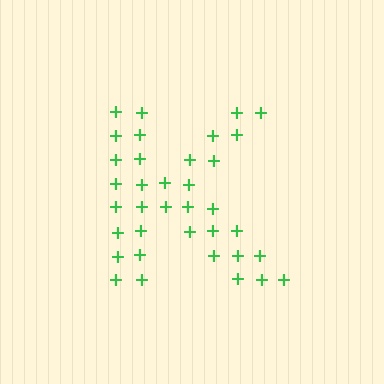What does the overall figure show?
The overall figure shows the letter K.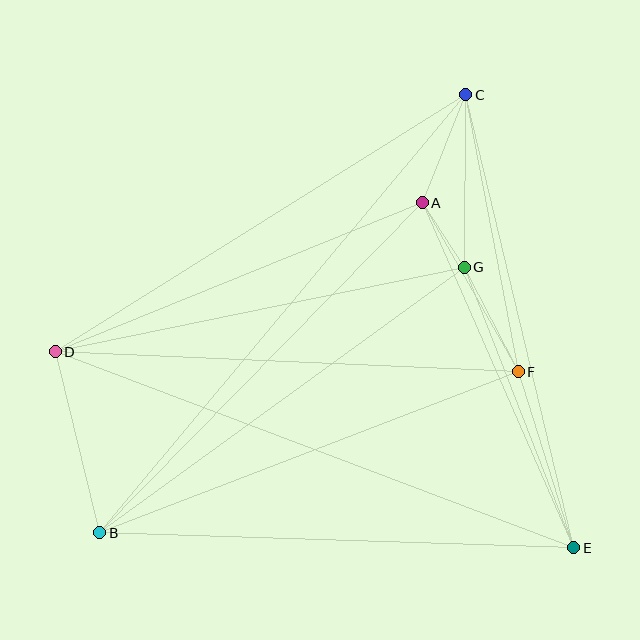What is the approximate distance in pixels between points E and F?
The distance between E and F is approximately 184 pixels.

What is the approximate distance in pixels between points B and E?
The distance between B and E is approximately 474 pixels.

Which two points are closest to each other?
Points A and G are closest to each other.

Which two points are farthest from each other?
Points B and C are farthest from each other.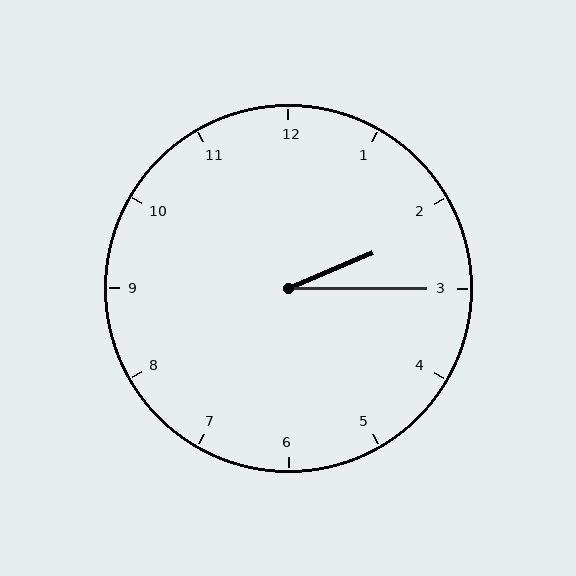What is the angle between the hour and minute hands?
Approximately 22 degrees.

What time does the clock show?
2:15.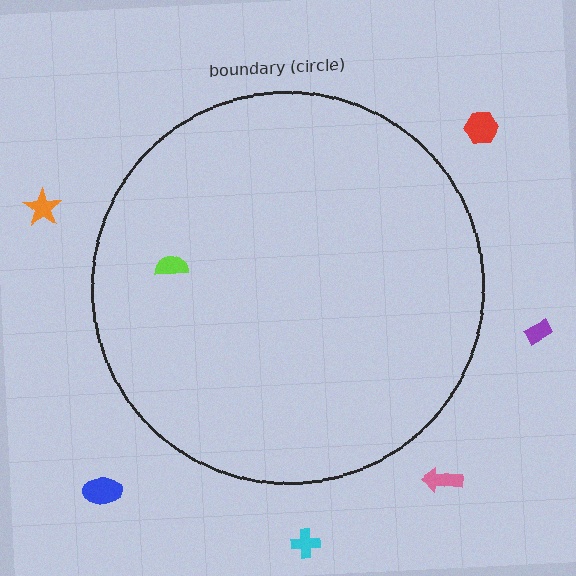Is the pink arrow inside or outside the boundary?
Outside.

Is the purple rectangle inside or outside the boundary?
Outside.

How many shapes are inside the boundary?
1 inside, 6 outside.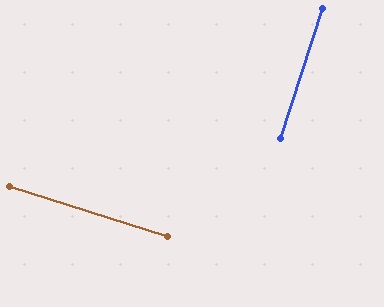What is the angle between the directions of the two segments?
Approximately 90 degrees.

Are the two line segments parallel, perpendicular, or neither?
Perpendicular — they meet at approximately 90°.